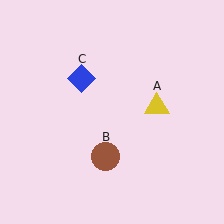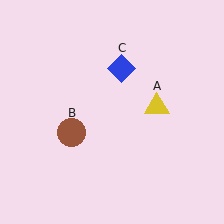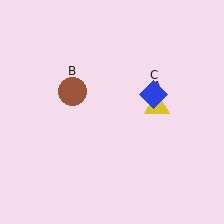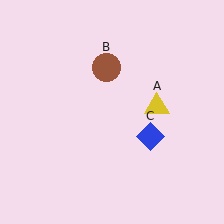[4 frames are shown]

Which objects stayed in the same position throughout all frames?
Yellow triangle (object A) remained stationary.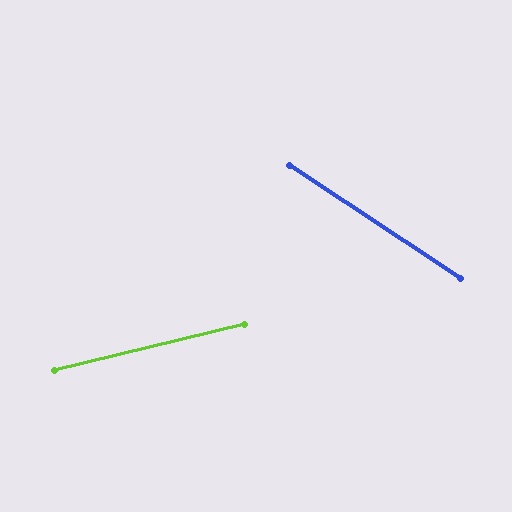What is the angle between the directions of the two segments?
Approximately 47 degrees.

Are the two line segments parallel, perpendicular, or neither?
Neither parallel nor perpendicular — they differ by about 47°.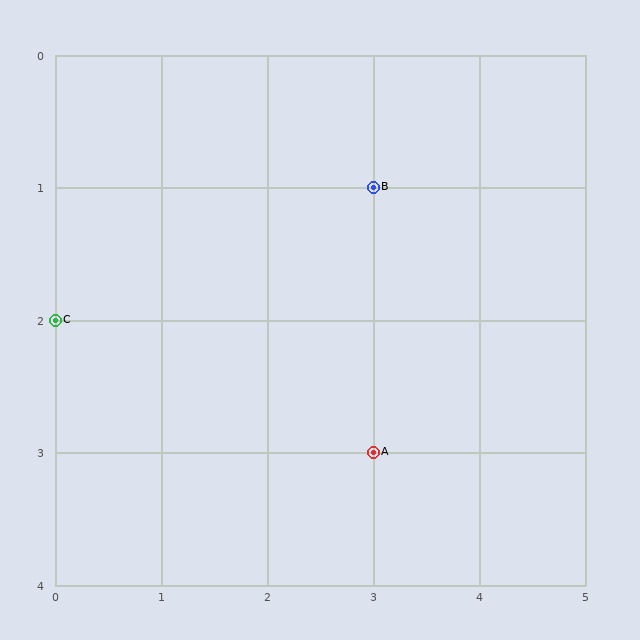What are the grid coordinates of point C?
Point C is at grid coordinates (0, 2).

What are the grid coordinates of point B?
Point B is at grid coordinates (3, 1).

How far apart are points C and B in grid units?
Points C and B are 3 columns and 1 row apart (about 3.2 grid units diagonally).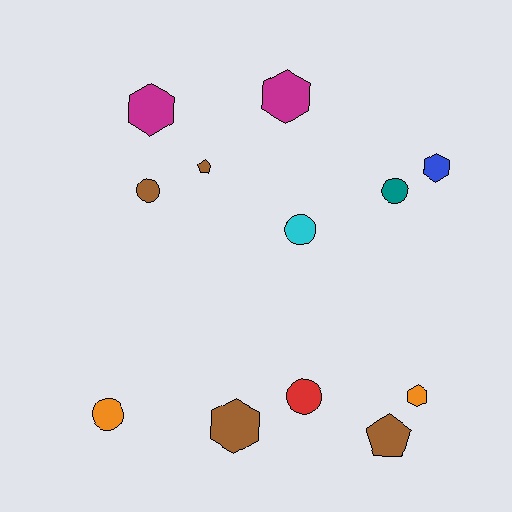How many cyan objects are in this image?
There is 1 cyan object.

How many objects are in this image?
There are 12 objects.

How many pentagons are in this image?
There are 2 pentagons.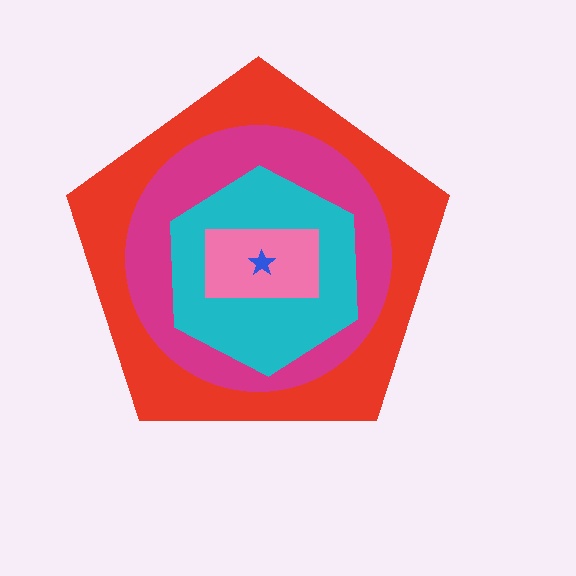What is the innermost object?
The blue star.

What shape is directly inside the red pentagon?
The magenta circle.